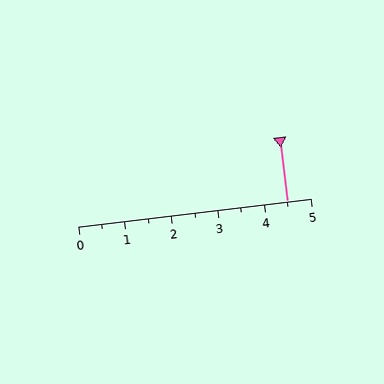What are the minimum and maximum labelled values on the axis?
The axis runs from 0 to 5.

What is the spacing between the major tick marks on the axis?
The major ticks are spaced 1 apart.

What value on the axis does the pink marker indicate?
The marker indicates approximately 4.5.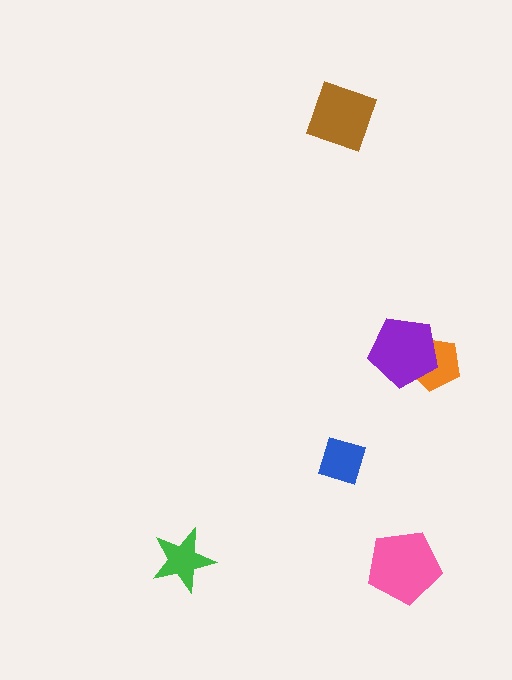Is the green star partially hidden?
No, no other shape covers it.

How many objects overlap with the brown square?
0 objects overlap with the brown square.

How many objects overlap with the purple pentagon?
1 object overlaps with the purple pentagon.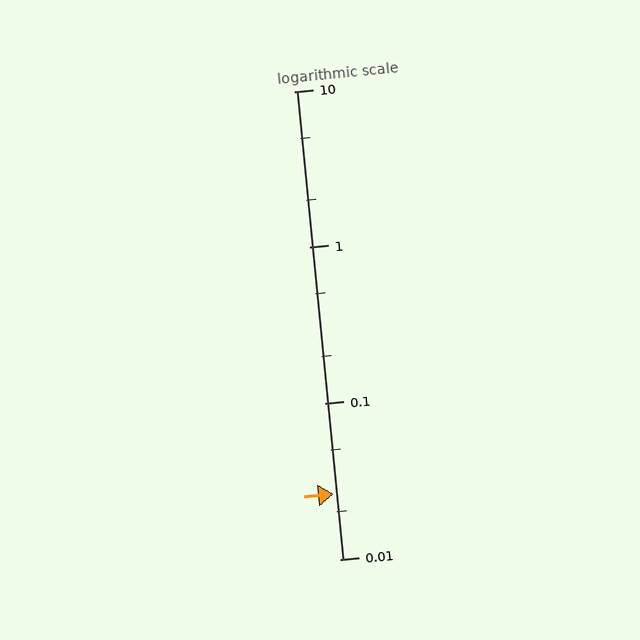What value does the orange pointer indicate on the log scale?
The pointer indicates approximately 0.026.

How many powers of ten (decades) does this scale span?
The scale spans 3 decades, from 0.01 to 10.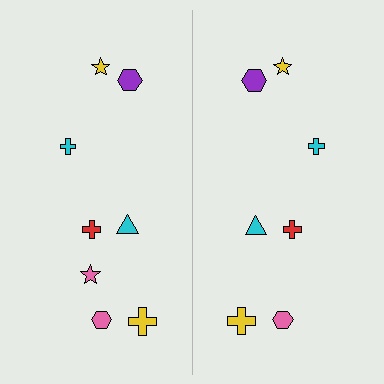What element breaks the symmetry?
A pink star is missing from the right side.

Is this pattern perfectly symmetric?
No, the pattern is not perfectly symmetric. A pink star is missing from the right side.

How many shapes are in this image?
There are 15 shapes in this image.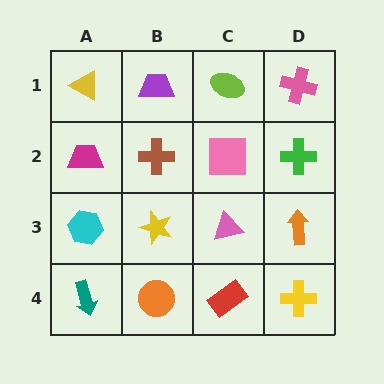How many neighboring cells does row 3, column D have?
3.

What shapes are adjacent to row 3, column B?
A brown cross (row 2, column B), an orange circle (row 4, column B), a cyan hexagon (row 3, column A), a pink triangle (row 3, column C).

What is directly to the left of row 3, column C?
A yellow star.